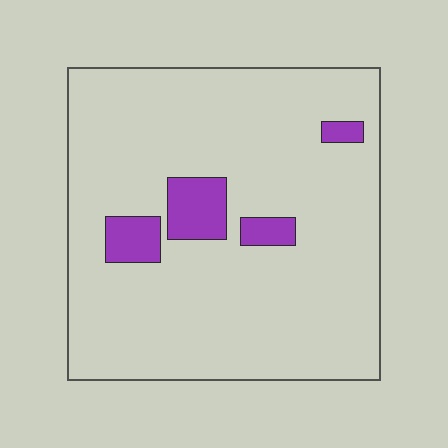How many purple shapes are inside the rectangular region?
4.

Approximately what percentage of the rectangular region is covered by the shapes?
Approximately 10%.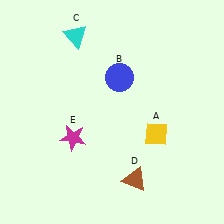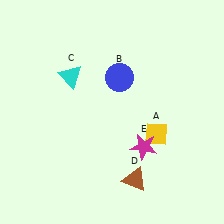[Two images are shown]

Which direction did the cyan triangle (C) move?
The cyan triangle (C) moved down.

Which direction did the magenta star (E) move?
The magenta star (E) moved right.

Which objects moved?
The objects that moved are: the cyan triangle (C), the magenta star (E).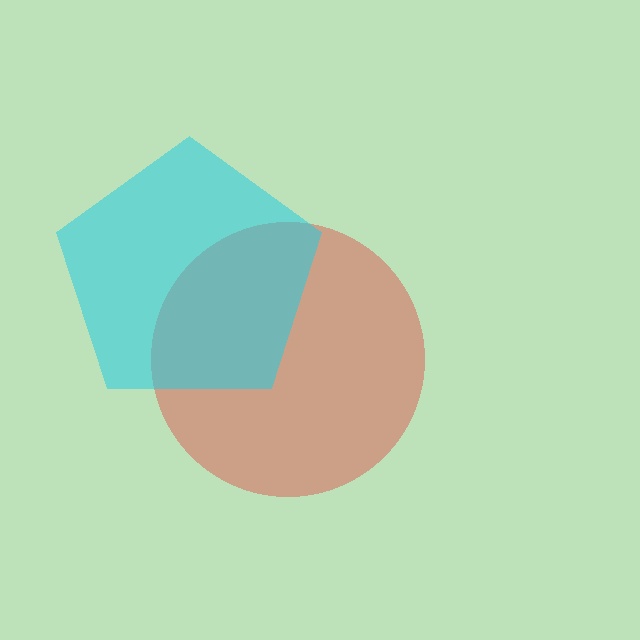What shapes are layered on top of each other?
The layered shapes are: a red circle, a cyan pentagon.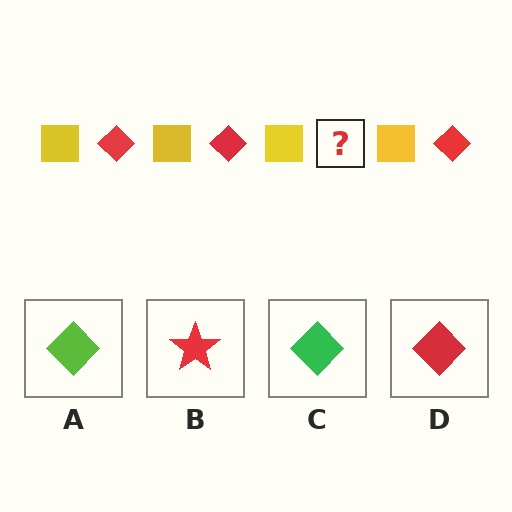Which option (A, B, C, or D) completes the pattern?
D.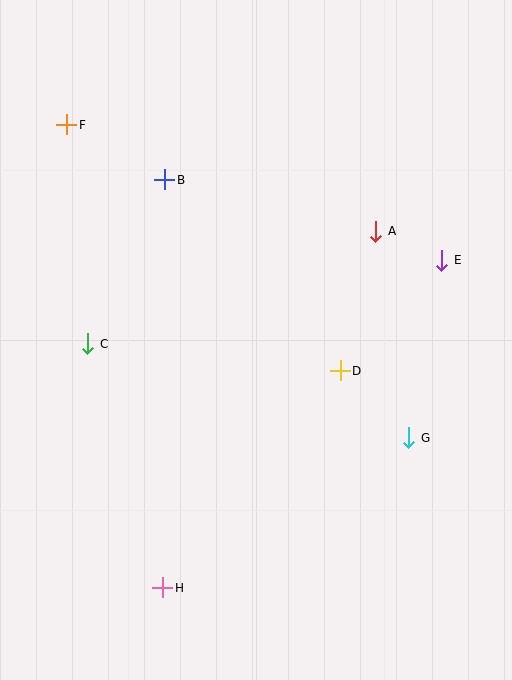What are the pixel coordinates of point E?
Point E is at (442, 260).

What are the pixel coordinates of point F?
Point F is at (67, 125).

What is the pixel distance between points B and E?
The distance between B and E is 289 pixels.